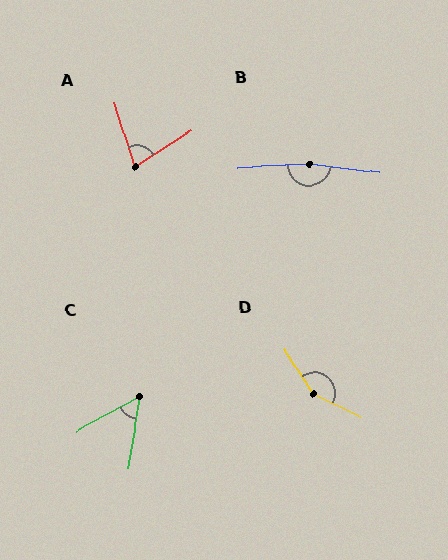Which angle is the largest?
B, at approximately 170 degrees.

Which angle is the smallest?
C, at approximately 52 degrees.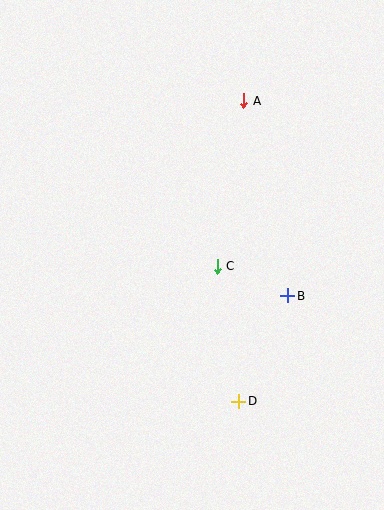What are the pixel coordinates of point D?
Point D is at (239, 401).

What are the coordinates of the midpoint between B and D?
The midpoint between B and D is at (263, 349).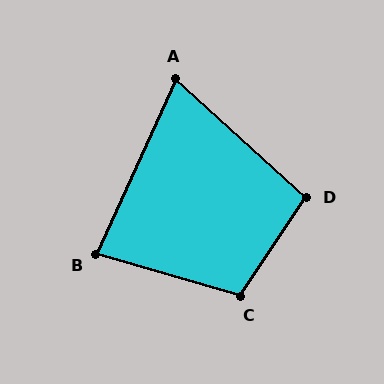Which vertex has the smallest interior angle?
A, at approximately 72 degrees.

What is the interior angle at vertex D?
Approximately 98 degrees (obtuse).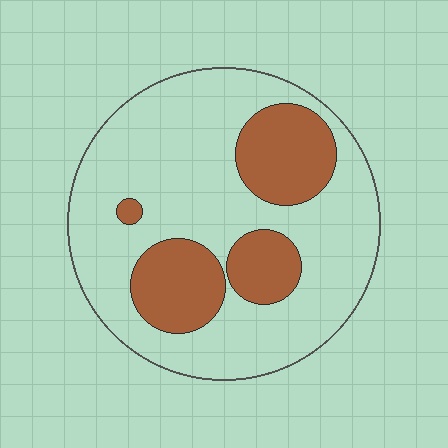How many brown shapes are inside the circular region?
4.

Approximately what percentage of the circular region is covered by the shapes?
Approximately 25%.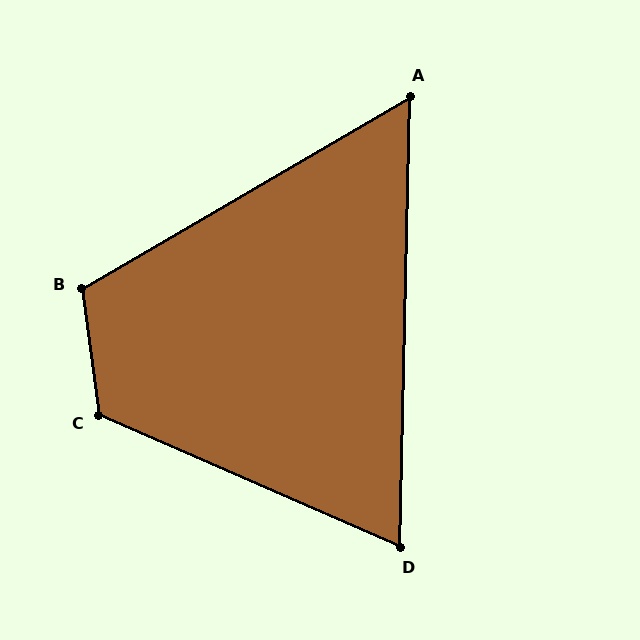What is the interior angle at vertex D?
Approximately 68 degrees (acute).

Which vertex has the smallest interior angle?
A, at approximately 59 degrees.